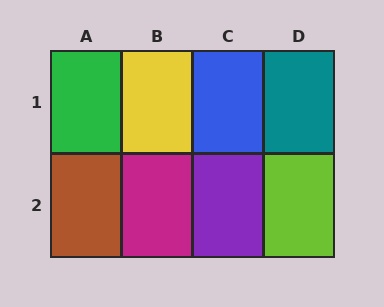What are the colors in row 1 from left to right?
Green, yellow, blue, teal.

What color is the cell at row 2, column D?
Lime.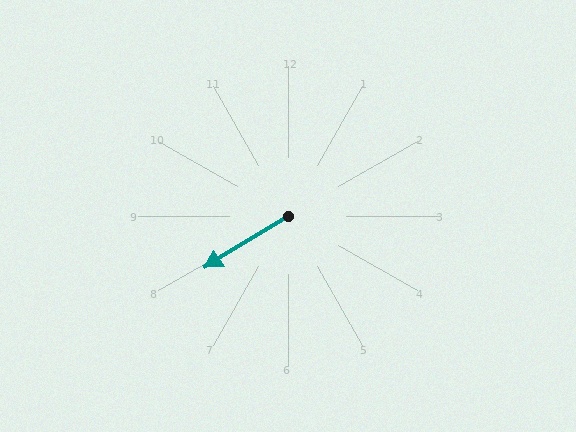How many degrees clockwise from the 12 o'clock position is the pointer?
Approximately 238 degrees.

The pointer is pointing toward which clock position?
Roughly 8 o'clock.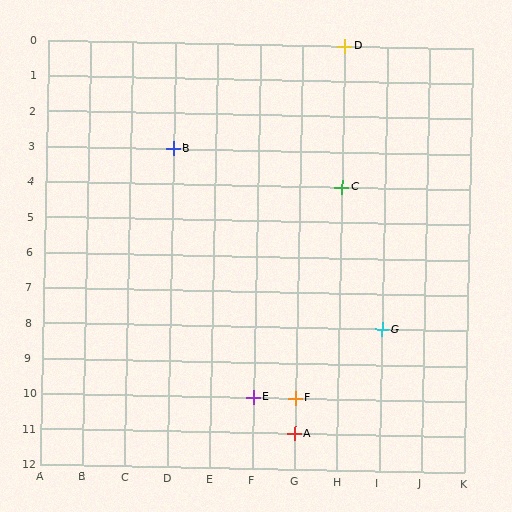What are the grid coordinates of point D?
Point D is at grid coordinates (H, 0).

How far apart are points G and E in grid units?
Points G and E are 3 columns and 2 rows apart (about 3.6 grid units diagonally).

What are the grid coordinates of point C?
Point C is at grid coordinates (H, 4).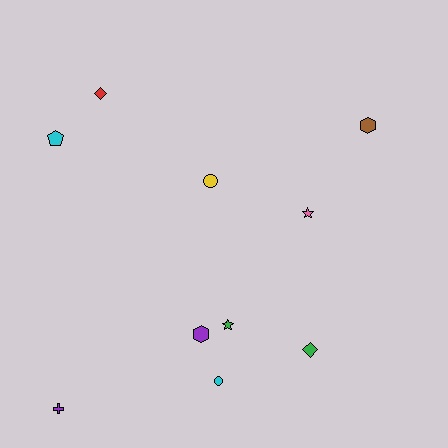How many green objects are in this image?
There are 2 green objects.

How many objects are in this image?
There are 10 objects.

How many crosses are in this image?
There is 1 cross.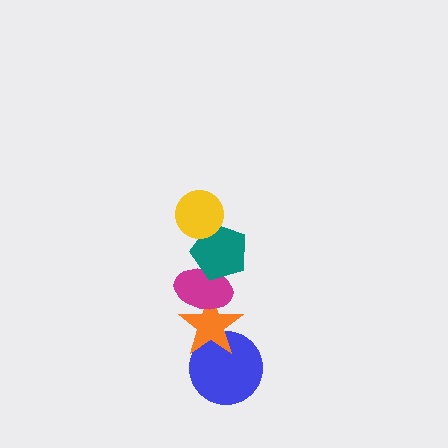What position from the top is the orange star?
The orange star is 4th from the top.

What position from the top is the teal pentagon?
The teal pentagon is 2nd from the top.